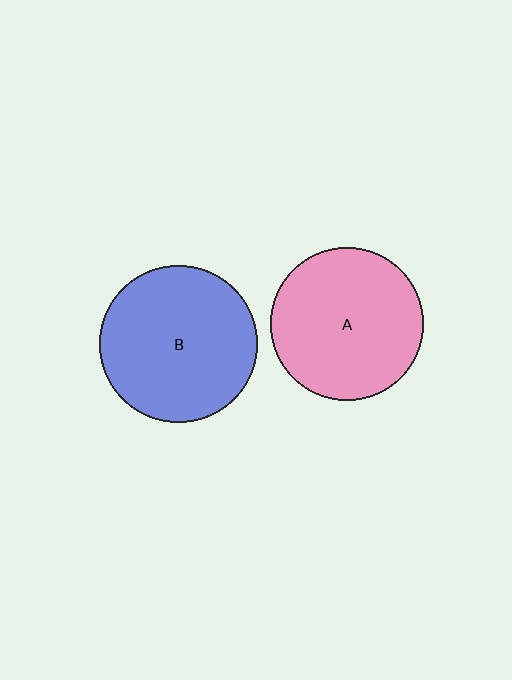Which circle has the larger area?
Circle B (blue).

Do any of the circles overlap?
No, none of the circles overlap.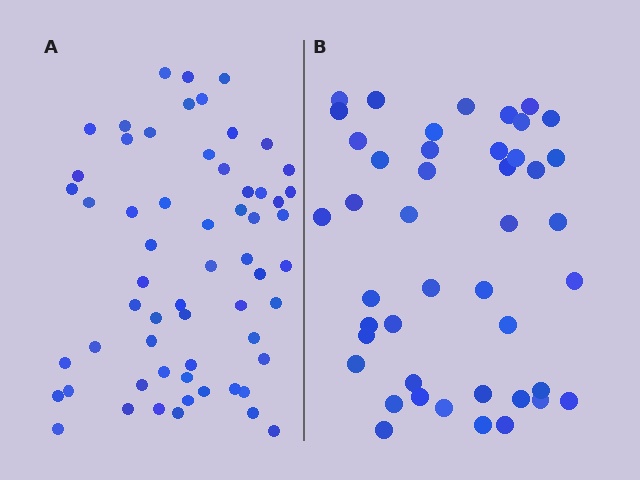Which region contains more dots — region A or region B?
Region A (the left region) has more dots.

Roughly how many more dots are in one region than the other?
Region A has approximately 15 more dots than region B.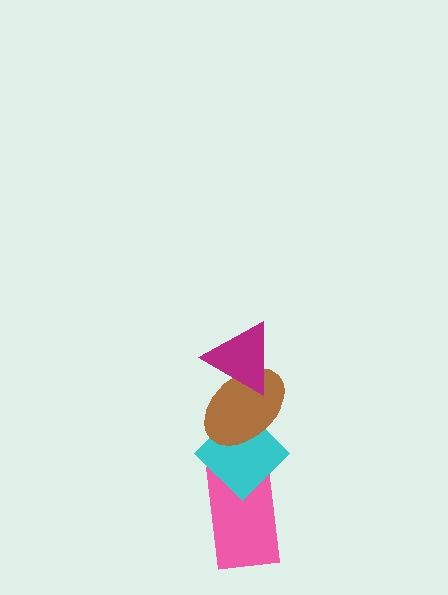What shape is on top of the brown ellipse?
The magenta triangle is on top of the brown ellipse.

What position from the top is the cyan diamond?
The cyan diamond is 3rd from the top.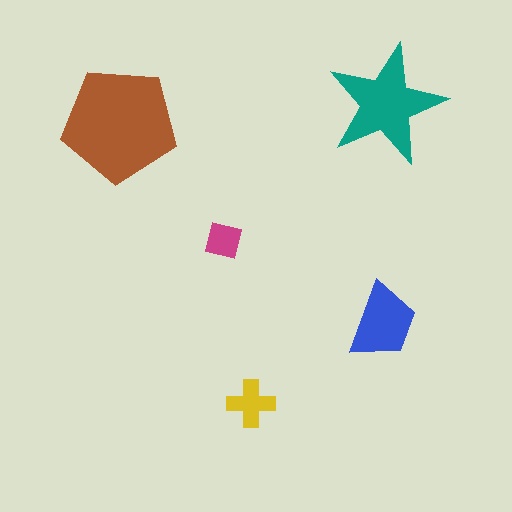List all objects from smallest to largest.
The magenta square, the yellow cross, the blue trapezoid, the teal star, the brown pentagon.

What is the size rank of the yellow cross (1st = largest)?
4th.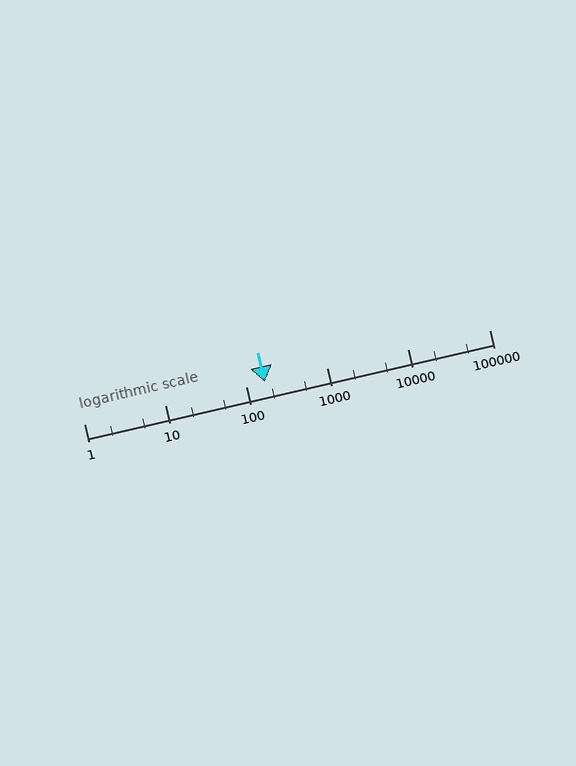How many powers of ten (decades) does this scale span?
The scale spans 5 decades, from 1 to 100000.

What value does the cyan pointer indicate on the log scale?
The pointer indicates approximately 170.